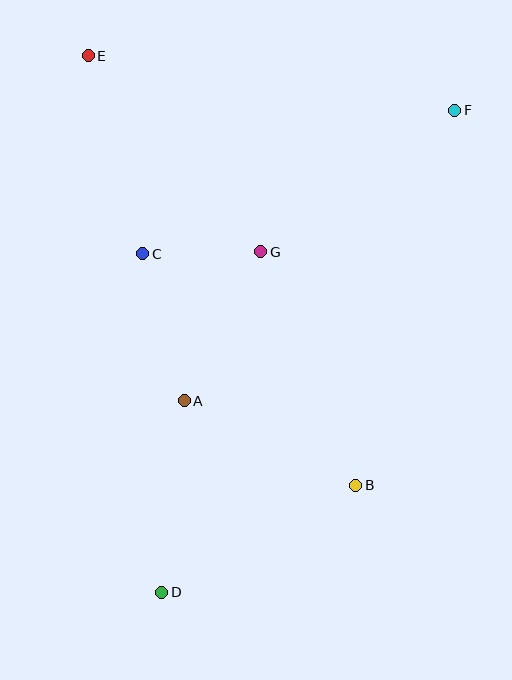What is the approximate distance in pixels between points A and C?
The distance between A and C is approximately 152 pixels.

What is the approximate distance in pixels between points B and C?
The distance between B and C is approximately 315 pixels.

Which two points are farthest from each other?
Points D and F are farthest from each other.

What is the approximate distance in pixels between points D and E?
The distance between D and E is approximately 542 pixels.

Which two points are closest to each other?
Points C and G are closest to each other.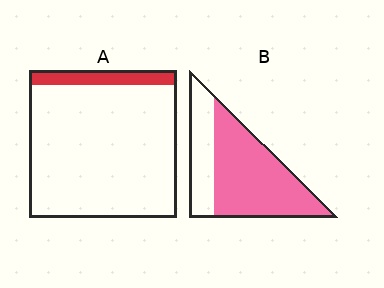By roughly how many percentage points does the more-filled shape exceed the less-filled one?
By roughly 60 percentage points (B over A).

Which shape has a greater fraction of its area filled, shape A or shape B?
Shape B.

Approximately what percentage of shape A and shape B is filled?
A is approximately 10% and B is approximately 70%.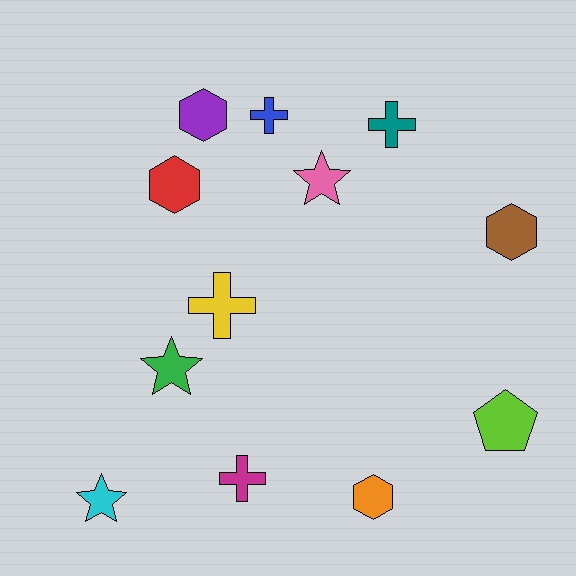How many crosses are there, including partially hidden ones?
There are 4 crosses.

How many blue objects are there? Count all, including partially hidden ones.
There is 1 blue object.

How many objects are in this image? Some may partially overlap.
There are 12 objects.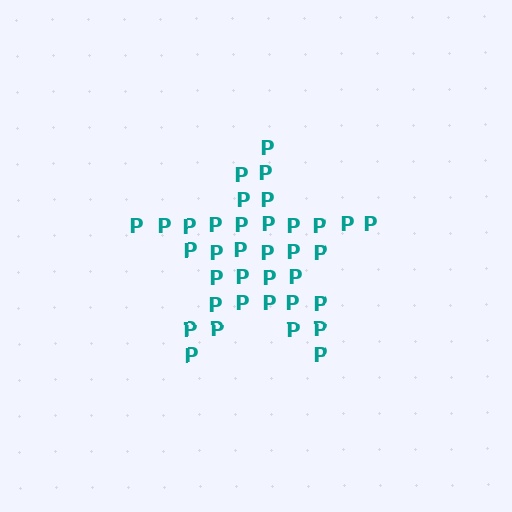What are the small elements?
The small elements are letter P's.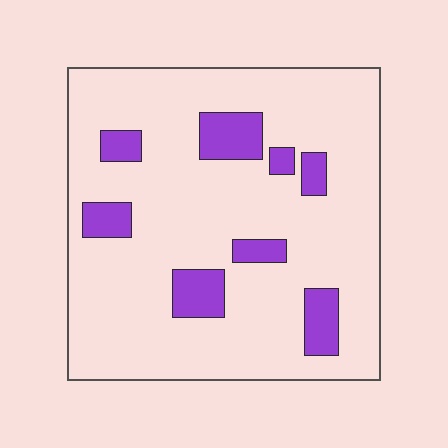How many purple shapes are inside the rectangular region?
8.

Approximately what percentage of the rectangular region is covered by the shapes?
Approximately 15%.